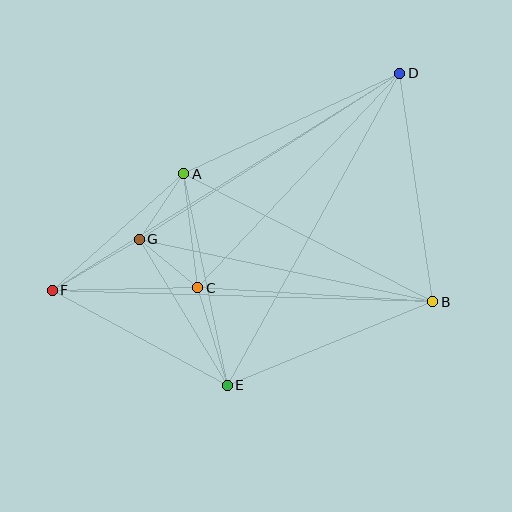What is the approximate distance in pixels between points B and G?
The distance between B and G is approximately 300 pixels.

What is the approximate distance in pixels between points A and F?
The distance between A and F is approximately 176 pixels.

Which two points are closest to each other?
Points C and G are closest to each other.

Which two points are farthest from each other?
Points D and F are farthest from each other.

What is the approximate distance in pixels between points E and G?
The distance between E and G is approximately 170 pixels.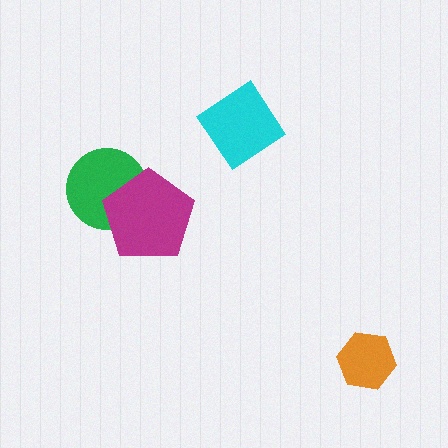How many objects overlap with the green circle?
1 object overlaps with the green circle.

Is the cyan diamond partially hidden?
No, no other shape covers it.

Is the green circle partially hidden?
Yes, it is partially covered by another shape.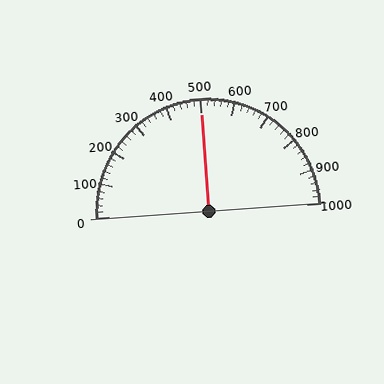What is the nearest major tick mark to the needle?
The nearest major tick mark is 500.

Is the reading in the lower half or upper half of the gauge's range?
The reading is in the upper half of the range (0 to 1000).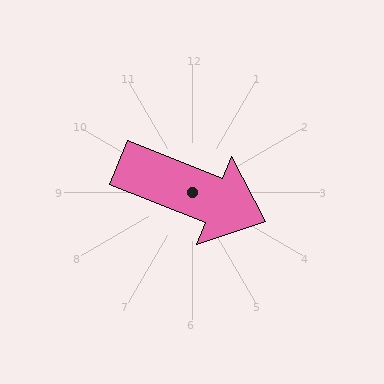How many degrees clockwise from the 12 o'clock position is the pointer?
Approximately 112 degrees.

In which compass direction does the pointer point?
East.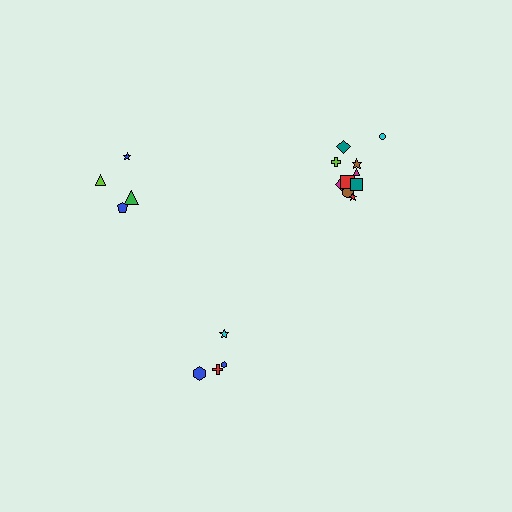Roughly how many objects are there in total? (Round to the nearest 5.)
Roughly 20 objects in total.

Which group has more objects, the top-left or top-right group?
The top-right group.